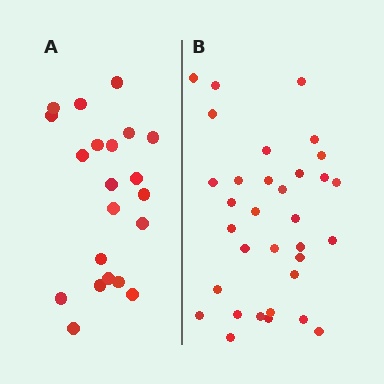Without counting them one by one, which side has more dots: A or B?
Region B (the right region) has more dots.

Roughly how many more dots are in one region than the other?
Region B has roughly 12 or so more dots than region A.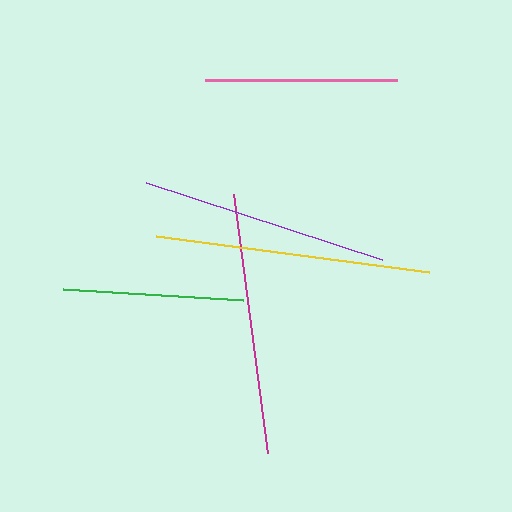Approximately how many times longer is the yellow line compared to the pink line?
The yellow line is approximately 1.4 times the length of the pink line.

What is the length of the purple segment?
The purple segment is approximately 248 pixels long.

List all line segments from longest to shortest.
From longest to shortest: yellow, magenta, purple, pink, green.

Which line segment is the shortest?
The green line is the shortest at approximately 181 pixels.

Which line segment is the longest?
The yellow line is the longest at approximately 276 pixels.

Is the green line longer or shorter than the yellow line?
The yellow line is longer than the green line.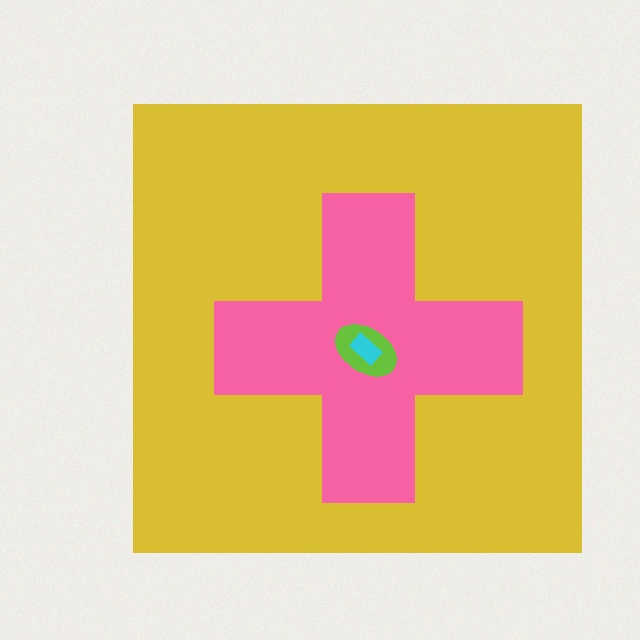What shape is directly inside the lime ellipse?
The cyan rectangle.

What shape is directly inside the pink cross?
The lime ellipse.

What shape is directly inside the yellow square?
The pink cross.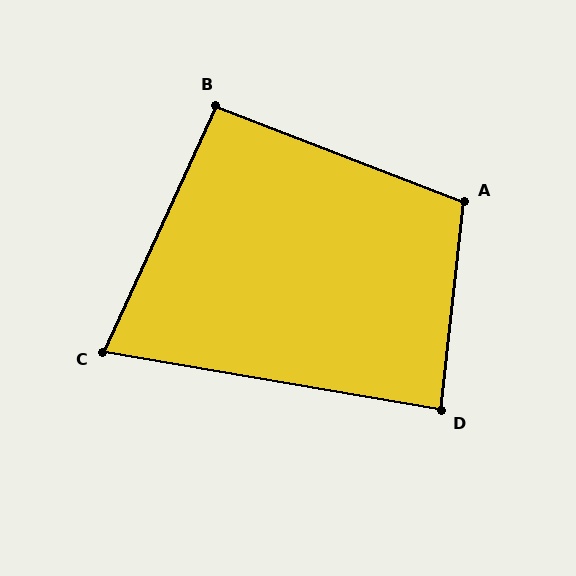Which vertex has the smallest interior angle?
C, at approximately 75 degrees.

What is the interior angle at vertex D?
Approximately 86 degrees (approximately right).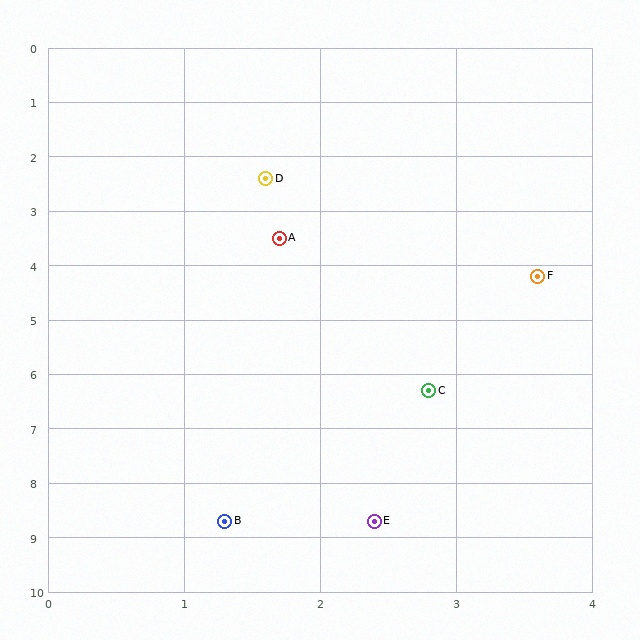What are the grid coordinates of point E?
Point E is at approximately (2.4, 8.7).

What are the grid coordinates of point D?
Point D is at approximately (1.6, 2.4).